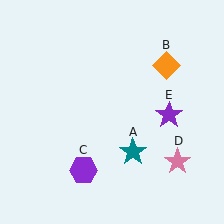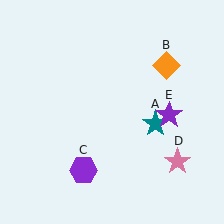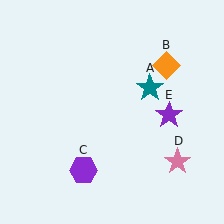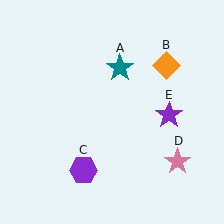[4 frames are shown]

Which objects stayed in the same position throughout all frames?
Orange diamond (object B) and purple hexagon (object C) and pink star (object D) and purple star (object E) remained stationary.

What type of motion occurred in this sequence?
The teal star (object A) rotated counterclockwise around the center of the scene.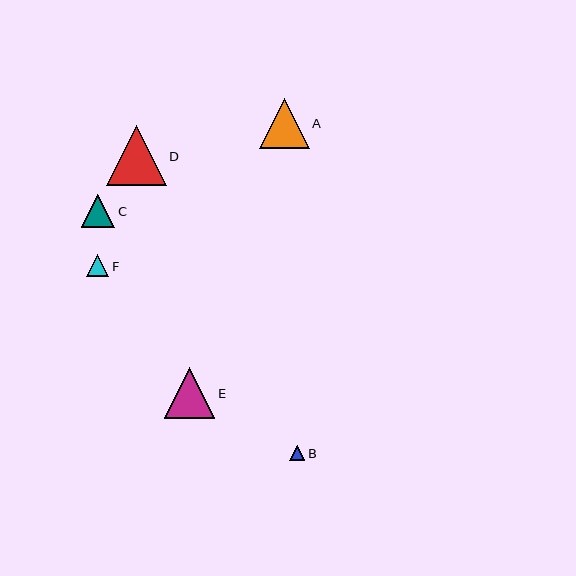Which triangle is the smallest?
Triangle B is the smallest with a size of approximately 15 pixels.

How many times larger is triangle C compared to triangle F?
Triangle C is approximately 1.5 times the size of triangle F.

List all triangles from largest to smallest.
From largest to smallest: D, E, A, C, F, B.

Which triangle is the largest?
Triangle D is the largest with a size of approximately 60 pixels.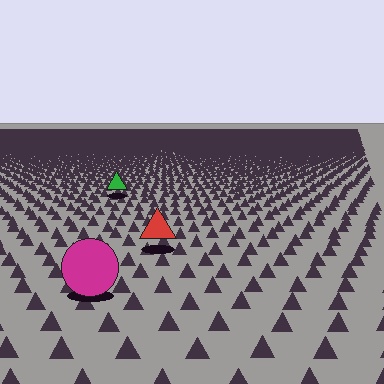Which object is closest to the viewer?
The magenta circle is closest. The texture marks near it are larger and more spread out.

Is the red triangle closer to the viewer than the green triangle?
Yes. The red triangle is closer — you can tell from the texture gradient: the ground texture is coarser near it.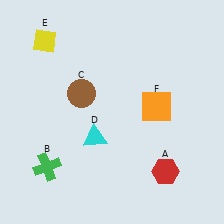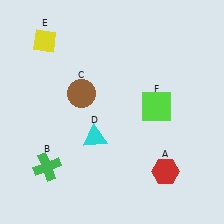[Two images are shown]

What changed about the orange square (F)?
In Image 1, F is orange. In Image 2, it changed to lime.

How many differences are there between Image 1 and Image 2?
There is 1 difference between the two images.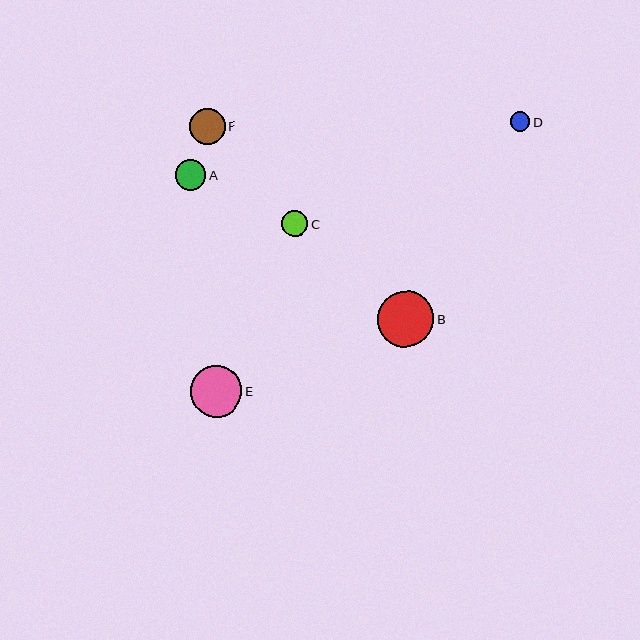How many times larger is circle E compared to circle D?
Circle E is approximately 2.7 times the size of circle D.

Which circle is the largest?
Circle B is the largest with a size of approximately 56 pixels.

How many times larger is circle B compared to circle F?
Circle B is approximately 1.6 times the size of circle F.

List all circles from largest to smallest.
From largest to smallest: B, E, F, A, C, D.